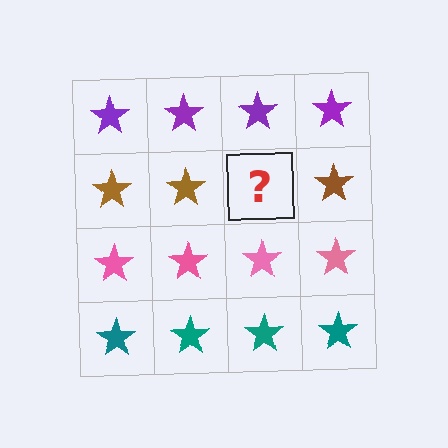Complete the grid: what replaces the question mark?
The question mark should be replaced with a brown star.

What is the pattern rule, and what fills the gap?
The rule is that each row has a consistent color. The gap should be filled with a brown star.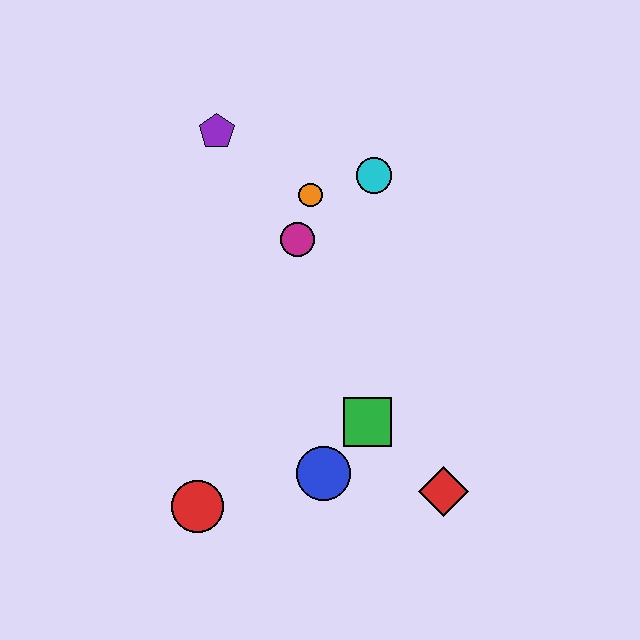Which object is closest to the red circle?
The blue circle is closest to the red circle.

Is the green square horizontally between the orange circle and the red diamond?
Yes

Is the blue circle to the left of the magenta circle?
No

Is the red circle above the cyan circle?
No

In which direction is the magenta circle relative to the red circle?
The magenta circle is above the red circle.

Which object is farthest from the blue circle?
The purple pentagon is farthest from the blue circle.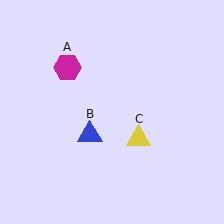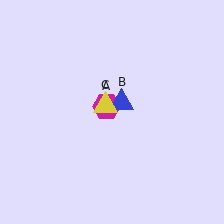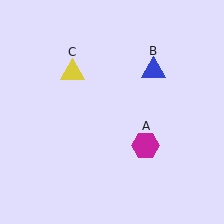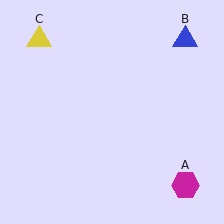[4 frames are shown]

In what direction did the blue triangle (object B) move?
The blue triangle (object B) moved up and to the right.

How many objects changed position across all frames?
3 objects changed position: magenta hexagon (object A), blue triangle (object B), yellow triangle (object C).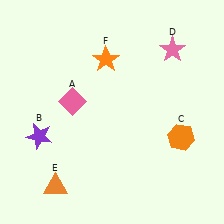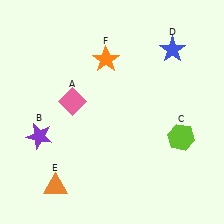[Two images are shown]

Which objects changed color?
C changed from orange to lime. D changed from pink to blue.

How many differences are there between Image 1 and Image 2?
There are 2 differences between the two images.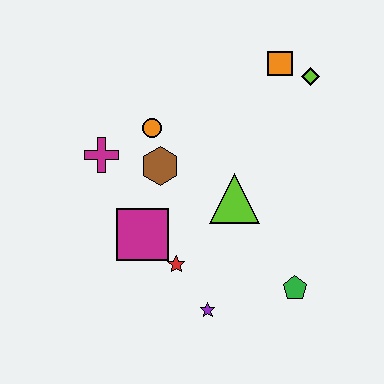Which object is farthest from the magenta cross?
The green pentagon is farthest from the magenta cross.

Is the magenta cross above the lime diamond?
No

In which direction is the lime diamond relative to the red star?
The lime diamond is above the red star.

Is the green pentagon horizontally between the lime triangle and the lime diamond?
Yes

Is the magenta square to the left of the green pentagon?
Yes